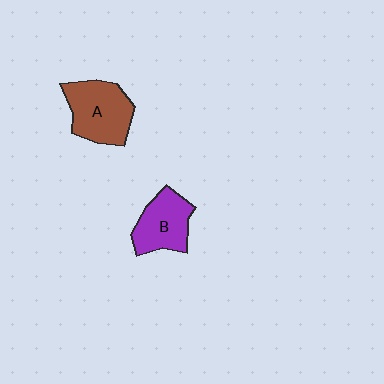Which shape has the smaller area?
Shape B (purple).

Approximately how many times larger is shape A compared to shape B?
Approximately 1.2 times.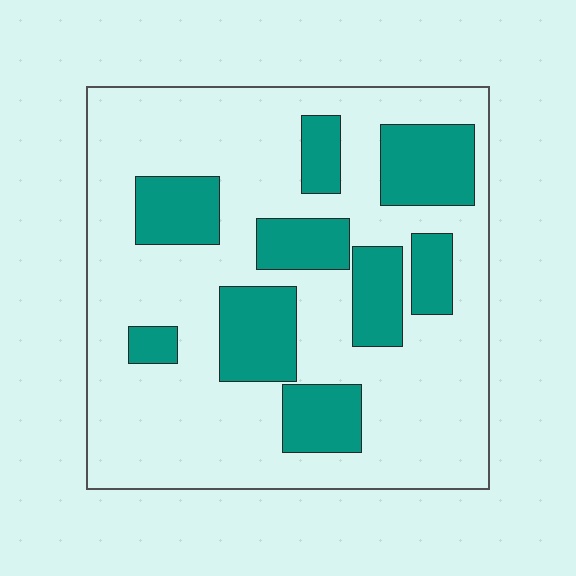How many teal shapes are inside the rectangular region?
9.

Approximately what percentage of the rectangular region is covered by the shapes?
Approximately 30%.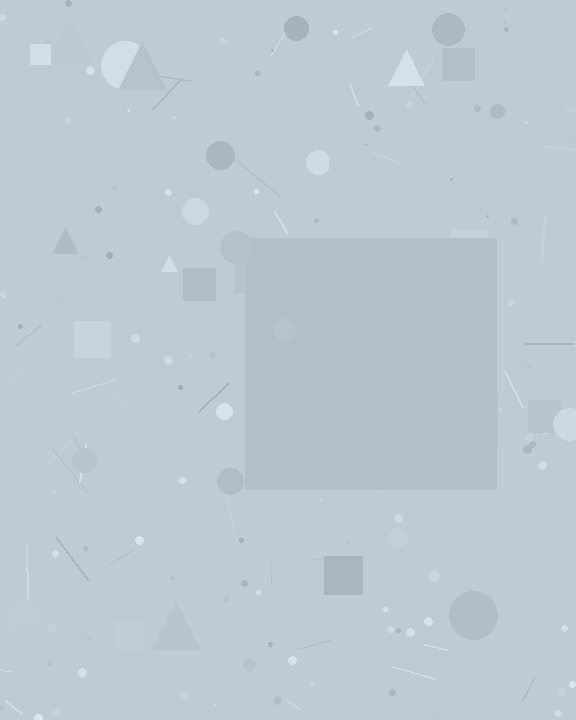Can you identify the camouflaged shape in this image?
The camouflaged shape is a square.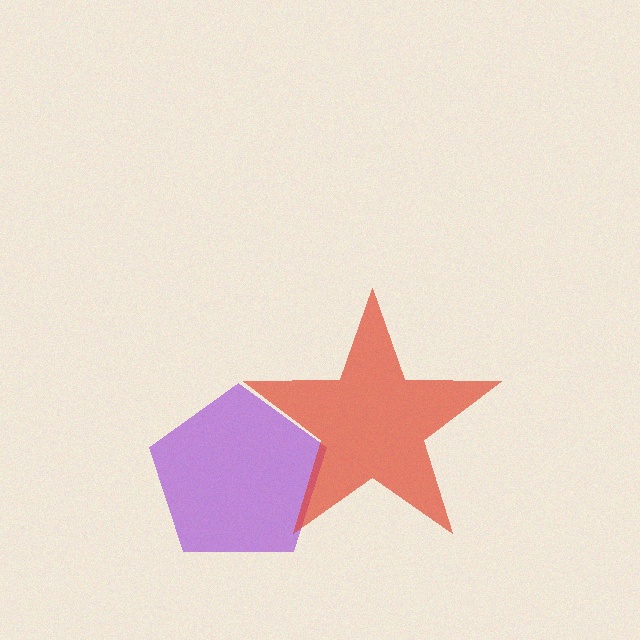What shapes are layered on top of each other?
The layered shapes are: a purple pentagon, a red star.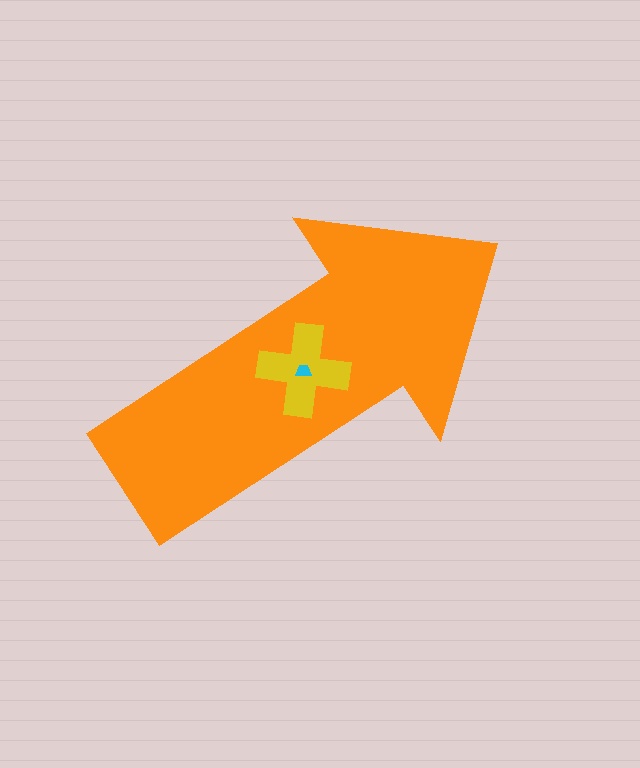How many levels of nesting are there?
3.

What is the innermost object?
The cyan trapezoid.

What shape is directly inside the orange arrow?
The yellow cross.